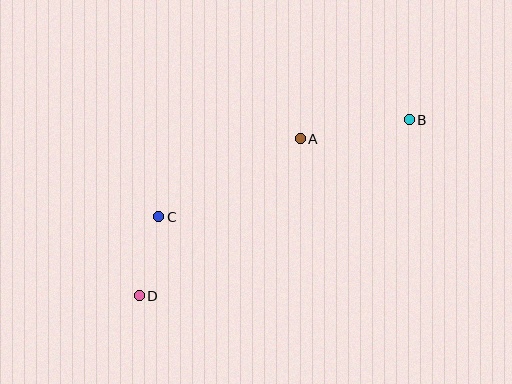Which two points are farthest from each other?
Points B and D are farthest from each other.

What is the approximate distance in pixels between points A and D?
The distance between A and D is approximately 225 pixels.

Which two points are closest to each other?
Points C and D are closest to each other.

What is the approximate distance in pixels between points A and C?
The distance between A and C is approximately 162 pixels.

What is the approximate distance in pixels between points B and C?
The distance between B and C is approximately 269 pixels.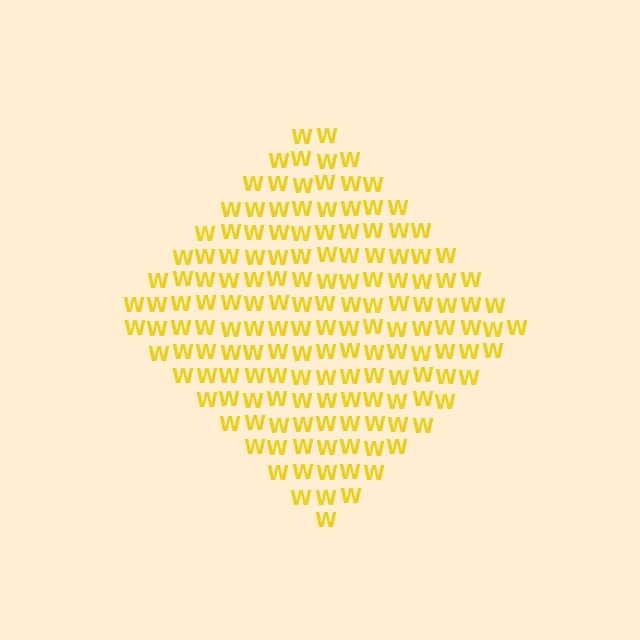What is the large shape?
The large shape is a diamond.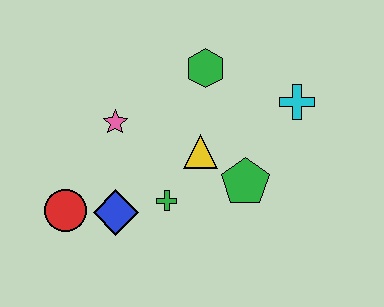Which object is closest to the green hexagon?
The yellow triangle is closest to the green hexagon.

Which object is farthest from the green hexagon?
The red circle is farthest from the green hexagon.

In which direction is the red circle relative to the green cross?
The red circle is to the left of the green cross.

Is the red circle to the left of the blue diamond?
Yes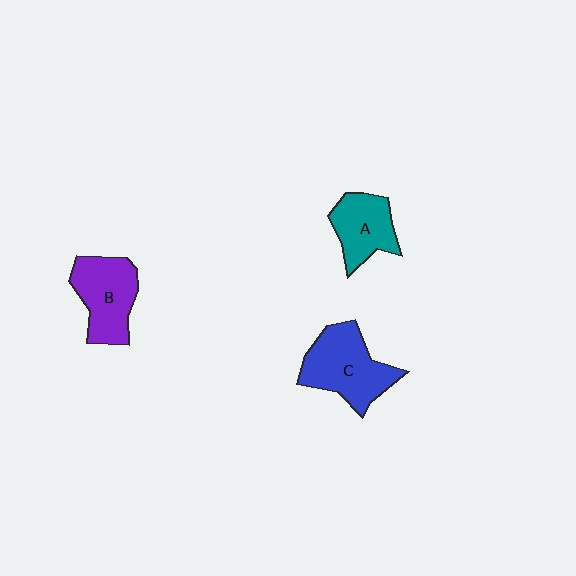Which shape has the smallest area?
Shape A (teal).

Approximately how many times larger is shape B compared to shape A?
Approximately 1.2 times.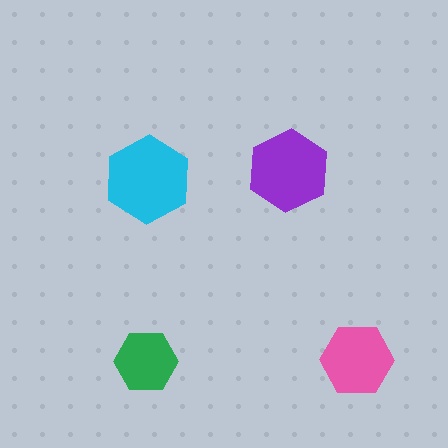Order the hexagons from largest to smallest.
the cyan one, the purple one, the pink one, the green one.